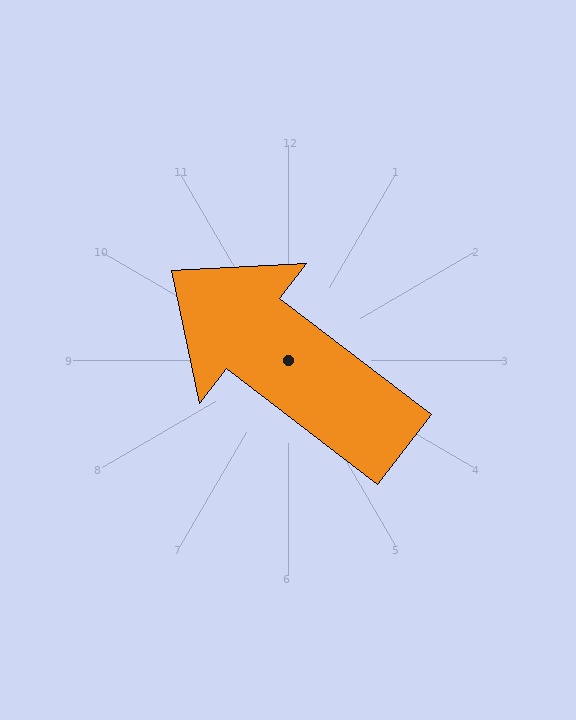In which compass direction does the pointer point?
Northwest.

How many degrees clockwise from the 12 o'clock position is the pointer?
Approximately 307 degrees.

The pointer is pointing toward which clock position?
Roughly 10 o'clock.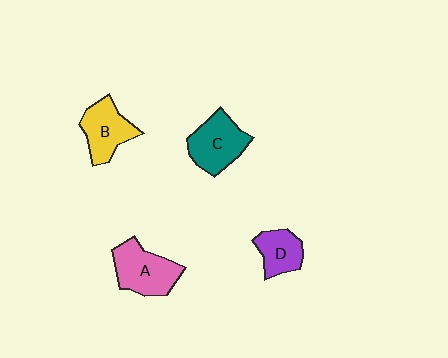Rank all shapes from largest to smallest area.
From largest to smallest: A (pink), C (teal), B (yellow), D (purple).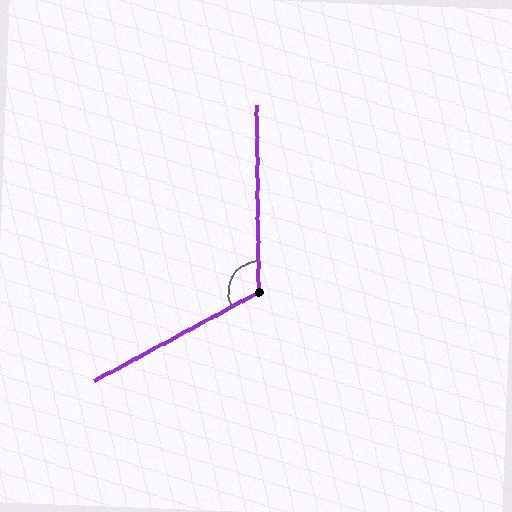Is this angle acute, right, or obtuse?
It is obtuse.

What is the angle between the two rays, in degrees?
Approximately 118 degrees.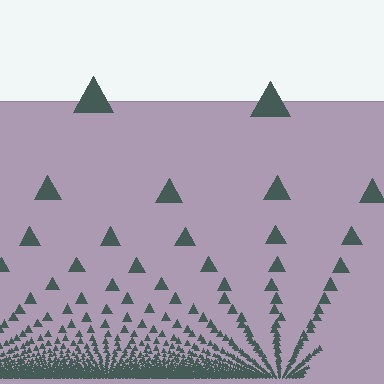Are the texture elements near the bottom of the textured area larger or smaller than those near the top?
Smaller. The gradient is inverted — elements near the bottom are smaller and denser.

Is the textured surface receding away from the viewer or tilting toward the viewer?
The surface appears to tilt toward the viewer. Texture elements get larger and sparser toward the top.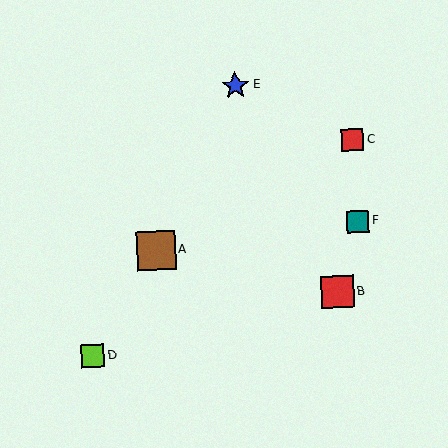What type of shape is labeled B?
Shape B is a red square.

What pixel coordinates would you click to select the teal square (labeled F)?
Click at (358, 222) to select the teal square F.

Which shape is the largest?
The brown square (labeled A) is the largest.